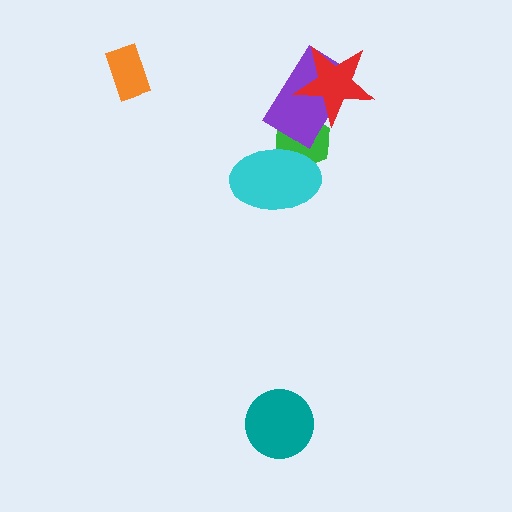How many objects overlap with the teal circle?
0 objects overlap with the teal circle.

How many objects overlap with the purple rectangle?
2 objects overlap with the purple rectangle.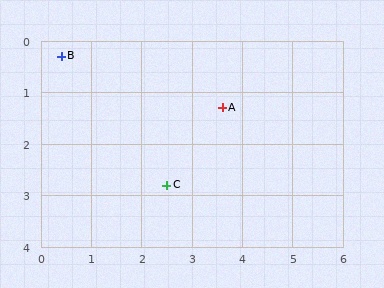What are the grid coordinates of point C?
Point C is at approximately (2.5, 2.8).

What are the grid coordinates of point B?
Point B is at approximately (0.4, 0.3).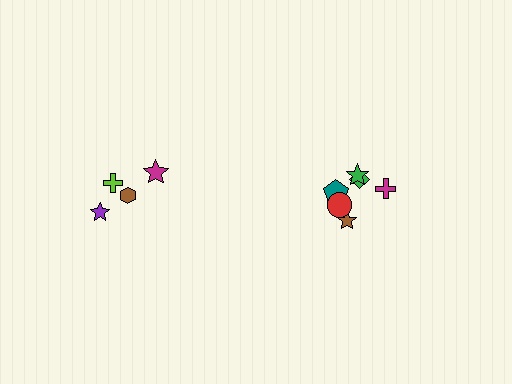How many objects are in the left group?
There are 4 objects.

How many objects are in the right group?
There are 6 objects.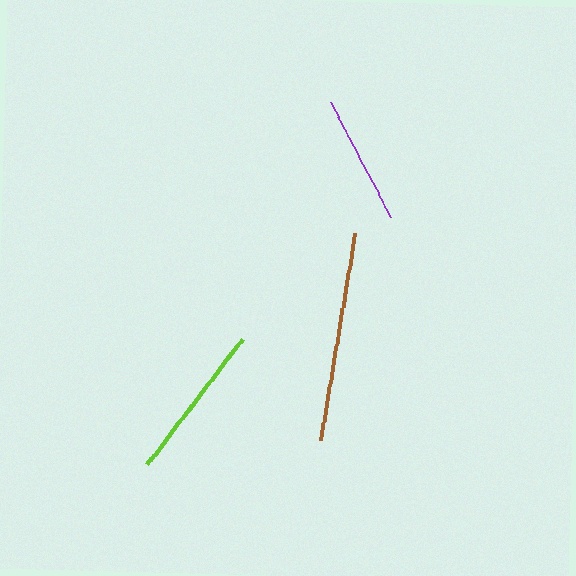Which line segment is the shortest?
The purple line is the shortest at approximately 130 pixels.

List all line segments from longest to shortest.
From longest to shortest: brown, lime, purple.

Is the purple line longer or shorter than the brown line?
The brown line is longer than the purple line.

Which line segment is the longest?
The brown line is the longest at approximately 210 pixels.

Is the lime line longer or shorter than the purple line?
The lime line is longer than the purple line.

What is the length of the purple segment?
The purple segment is approximately 130 pixels long.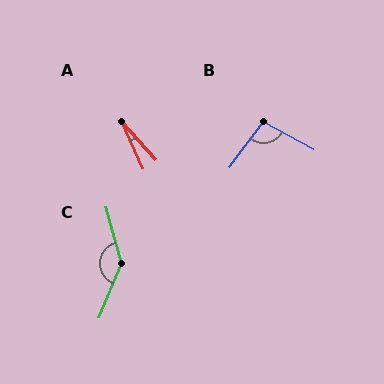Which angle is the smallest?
A, at approximately 18 degrees.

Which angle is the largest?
C, at approximately 142 degrees.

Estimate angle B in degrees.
Approximately 97 degrees.